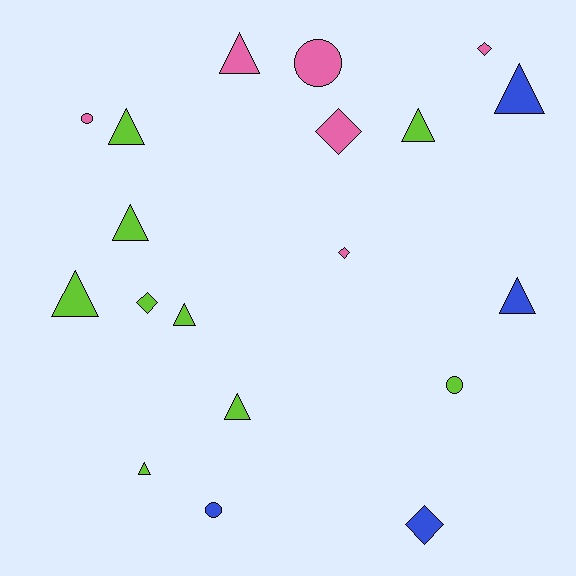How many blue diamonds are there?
There is 1 blue diamond.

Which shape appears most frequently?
Triangle, with 10 objects.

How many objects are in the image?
There are 19 objects.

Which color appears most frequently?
Lime, with 9 objects.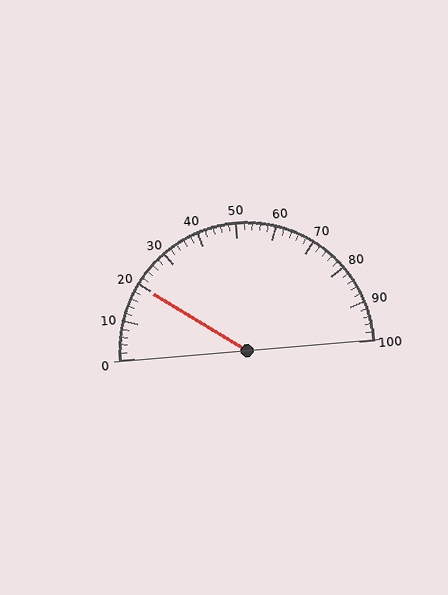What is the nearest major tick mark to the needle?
The nearest major tick mark is 20.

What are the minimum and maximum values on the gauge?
The gauge ranges from 0 to 100.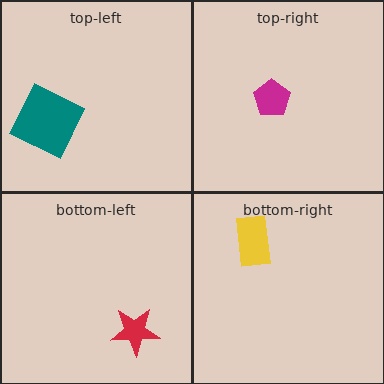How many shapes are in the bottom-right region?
1.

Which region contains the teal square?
The top-left region.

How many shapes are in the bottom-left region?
1.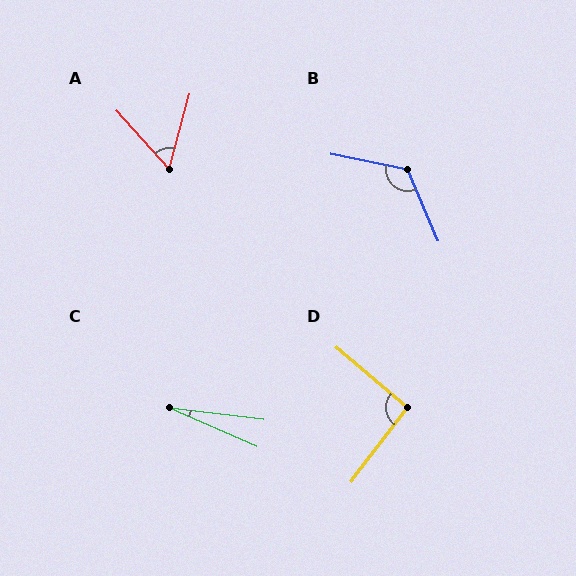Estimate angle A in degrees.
Approximately 56 degrees.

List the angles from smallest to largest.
C (17°), A (56°), D (93°), B (124°).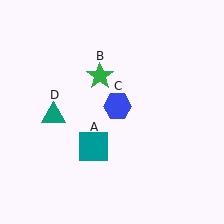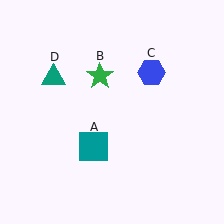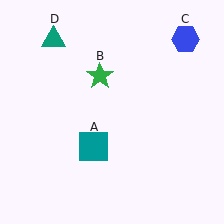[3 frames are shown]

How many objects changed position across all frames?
2 objects changed position: blue hexagon (object C), teal triangle (object D).